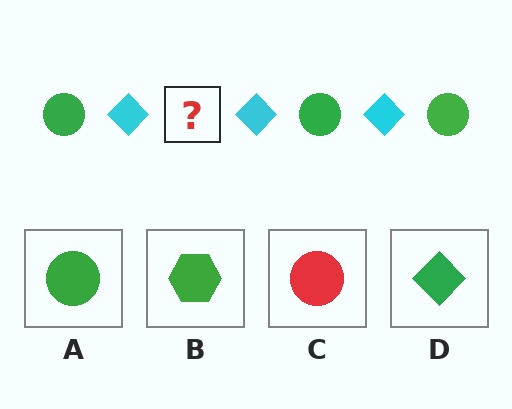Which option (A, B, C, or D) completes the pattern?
A.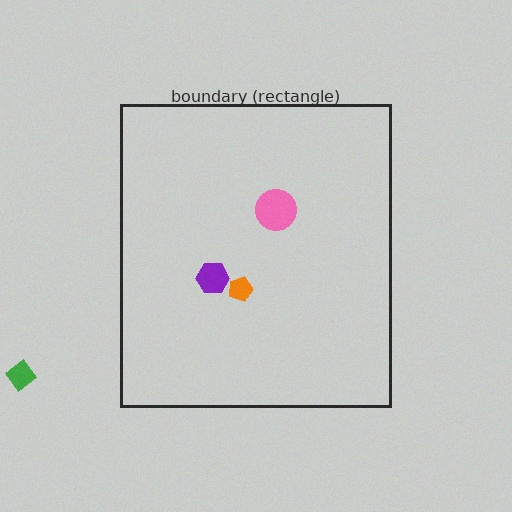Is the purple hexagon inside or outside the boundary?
Inside.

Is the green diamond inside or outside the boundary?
Outside.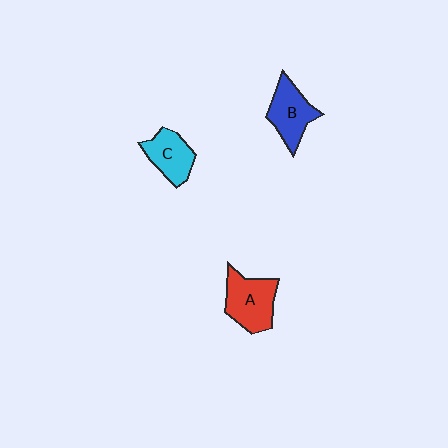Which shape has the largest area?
Shape A (red).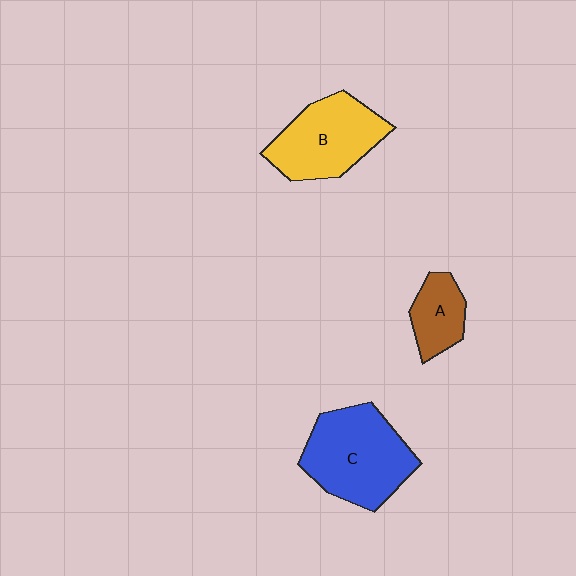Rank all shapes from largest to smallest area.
From largest to smallest: C (blue), B (yellow), A (brown).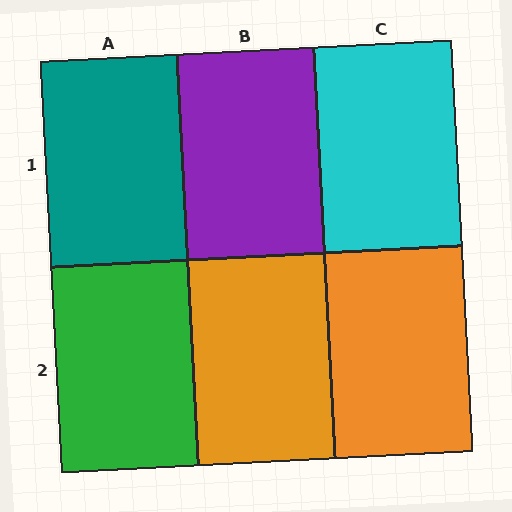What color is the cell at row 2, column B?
Orange.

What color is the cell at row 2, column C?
Orange.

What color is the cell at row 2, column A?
Green.